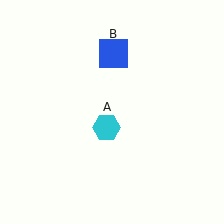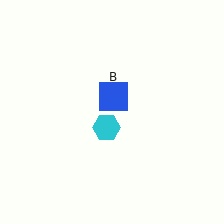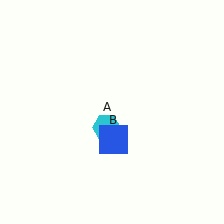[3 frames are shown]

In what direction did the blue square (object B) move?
The blue square (object B) moved down.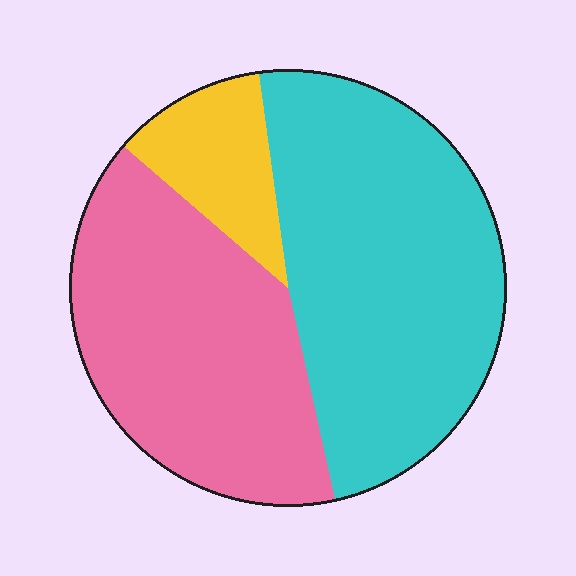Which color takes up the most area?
Cyan, at roughly 50%.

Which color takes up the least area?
Yellow, at roughly 10%.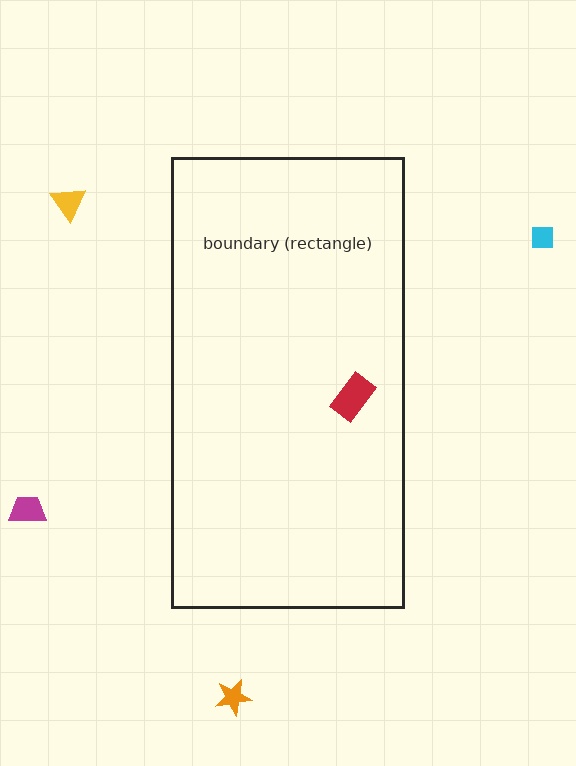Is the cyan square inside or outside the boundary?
Outside.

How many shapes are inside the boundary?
1 inside, 4 outside.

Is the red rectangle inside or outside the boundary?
Inside.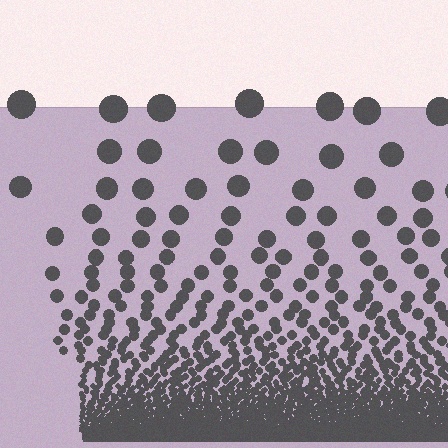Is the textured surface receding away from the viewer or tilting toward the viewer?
The surface appears to tilt toward the viewer. Texture elements get larger and sparser toward the top.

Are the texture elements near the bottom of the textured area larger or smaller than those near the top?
Smaller. The gradient is inverted — elements near the bottom are smaller and denser.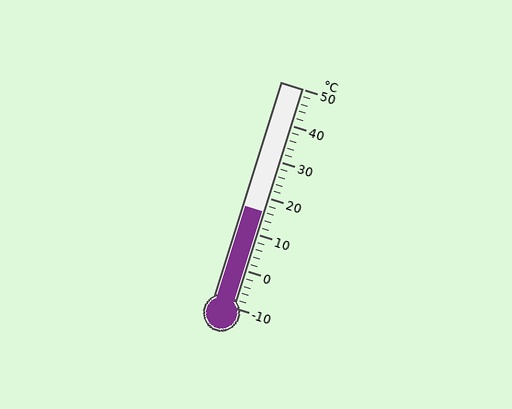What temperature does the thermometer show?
The thermometer shows approximately 16°C.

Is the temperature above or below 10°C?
The temperature is above 10°C.